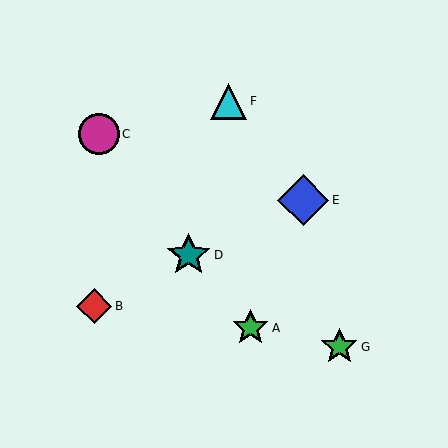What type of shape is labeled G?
Shape G is a green star.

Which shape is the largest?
The blue diamond (labeled E) is the largest.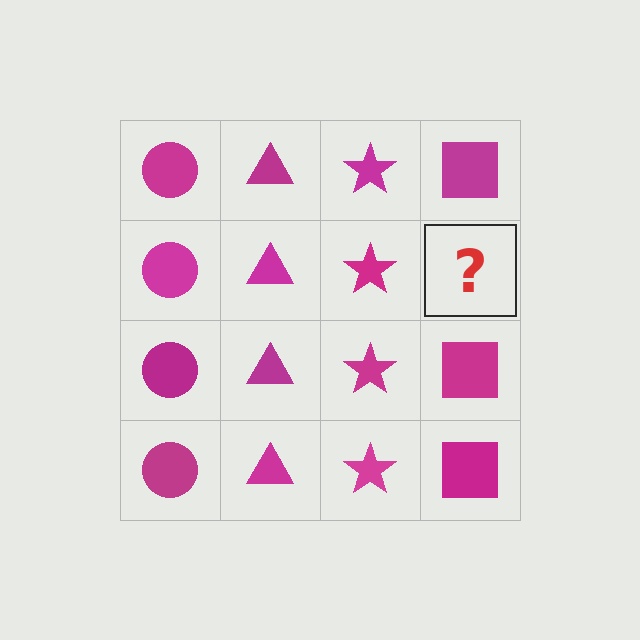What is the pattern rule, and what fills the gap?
The rule is that each column has a consistent shape. The gap should be filled with a magenta square.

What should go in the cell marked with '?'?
The missing cell should contain a magenta square.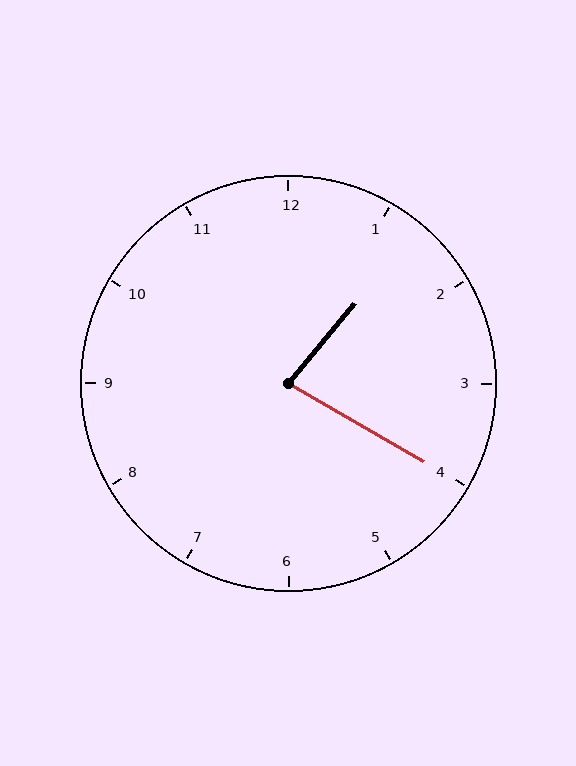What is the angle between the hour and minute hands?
Approximately 80 degrees.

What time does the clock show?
1:20.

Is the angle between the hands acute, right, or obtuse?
It is acute.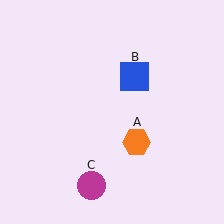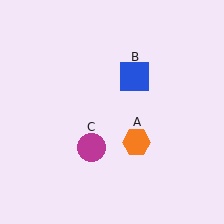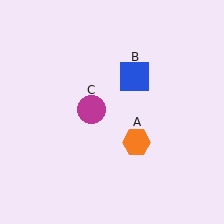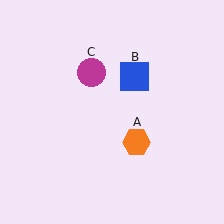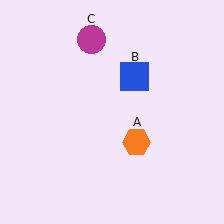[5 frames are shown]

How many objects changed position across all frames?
1 object changed position: magenta circle (object C).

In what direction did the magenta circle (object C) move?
The magenta circle (object C) moved up.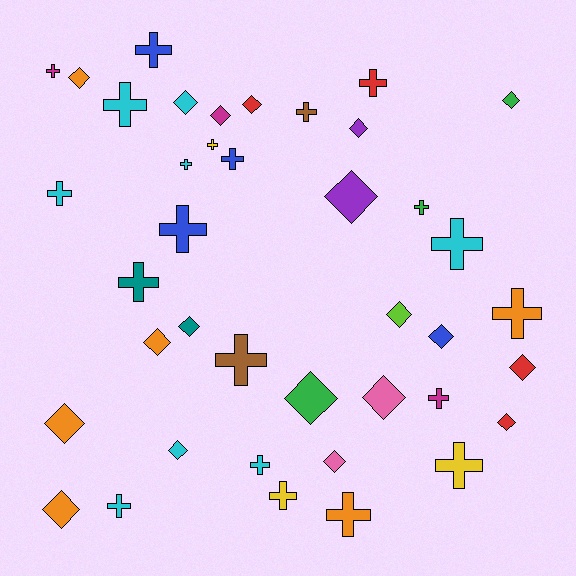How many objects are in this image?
There are 40 objects.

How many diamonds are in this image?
There are 19 diamonds.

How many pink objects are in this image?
There are 2 pink objects.